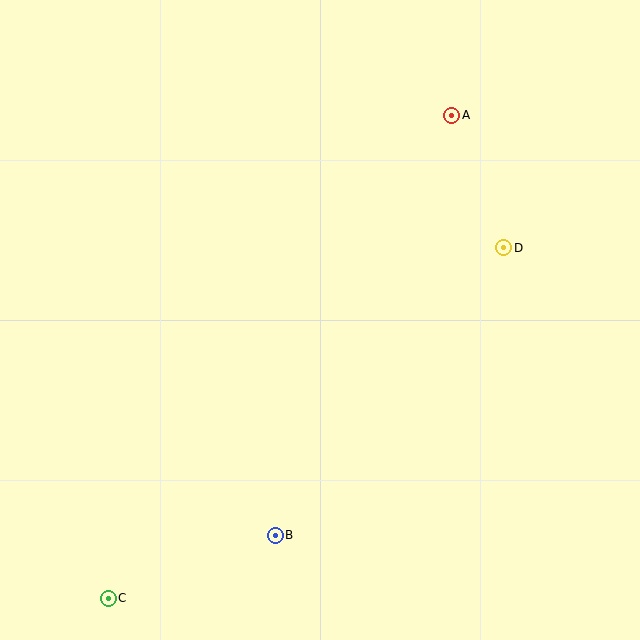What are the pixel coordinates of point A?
Point A is at (452, 115).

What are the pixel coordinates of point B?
Point B is at (275, 535).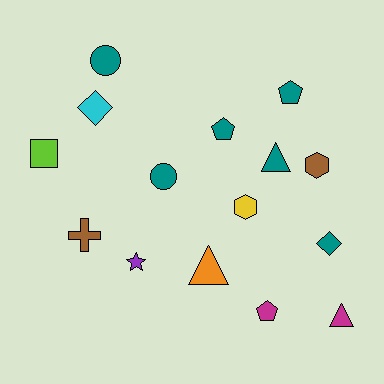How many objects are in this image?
There are 15 objects.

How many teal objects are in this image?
There are 6 teal objects.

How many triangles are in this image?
There are 3 triangles.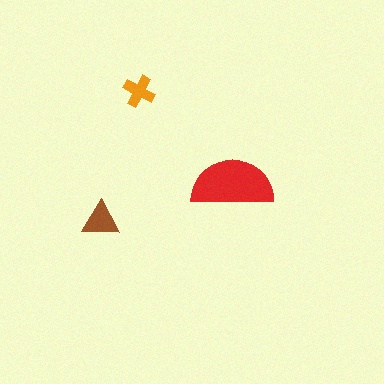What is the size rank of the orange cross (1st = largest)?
3rd.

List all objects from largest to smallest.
The red semicircle, the brown triangle, the orange cross.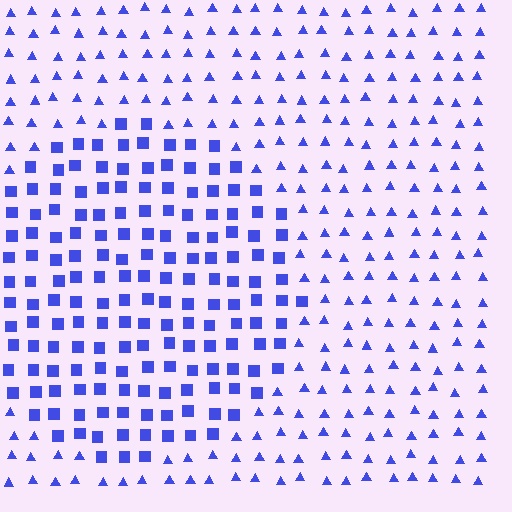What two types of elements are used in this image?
The image uses squares inside the circle region and triangles outside it.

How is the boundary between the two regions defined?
The boundary is defined by a change in element shape: squares inside vs. triangles outside. All elements share the same color and spacing.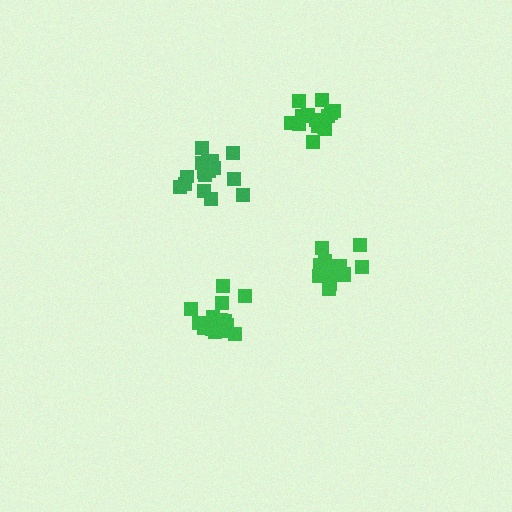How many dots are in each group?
Group 1: 14 dots, Group 2: 15 dots, Group 3: 17 dots, Group 4: 15 dots (61 total).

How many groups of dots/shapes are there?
There are 4 groups.